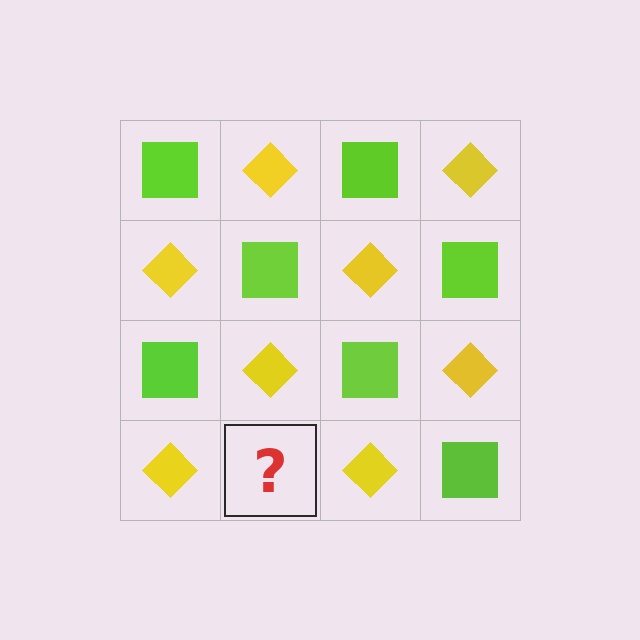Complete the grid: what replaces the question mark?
The question mark should be replaced with a lime square.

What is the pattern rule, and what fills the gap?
The rule is that it alternates lime square and yellow diamond in a checkerboard pattern. The gap should be filled with a lime square.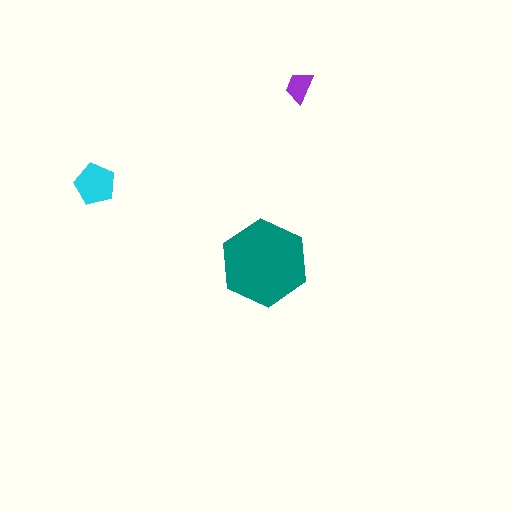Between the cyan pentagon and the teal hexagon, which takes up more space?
The teal hexagon.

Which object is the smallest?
The purple trapezoid.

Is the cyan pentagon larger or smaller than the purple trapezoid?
Larger.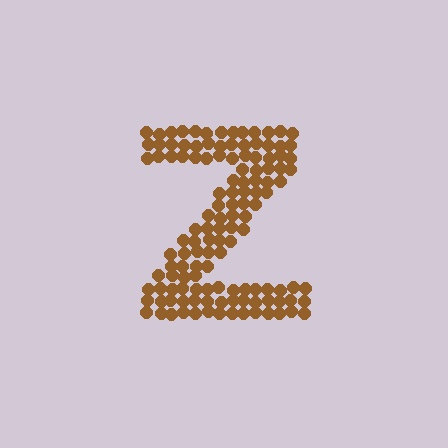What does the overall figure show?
The overall figure shows the letter Z.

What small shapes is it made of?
It is made of small circles.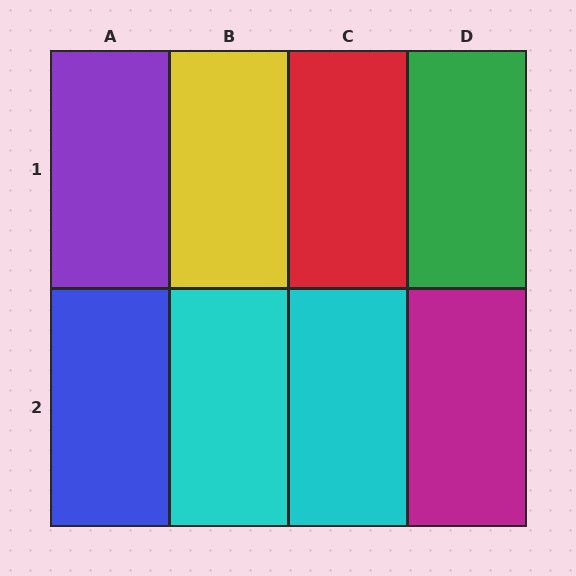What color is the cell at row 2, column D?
Magenta.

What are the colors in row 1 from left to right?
Purple, yellow, red, green.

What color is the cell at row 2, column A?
Blue.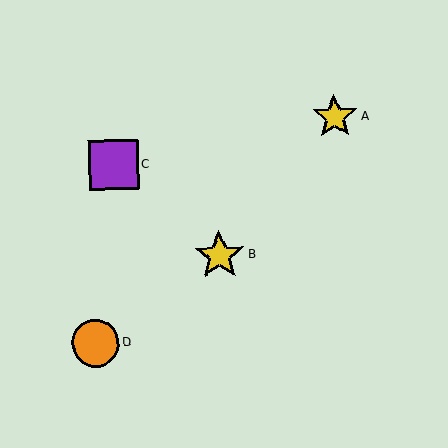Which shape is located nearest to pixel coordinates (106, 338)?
The orange circle (labeled D) at (95, 343) is nearest to that location.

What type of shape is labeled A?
Shape A is a yellow star.